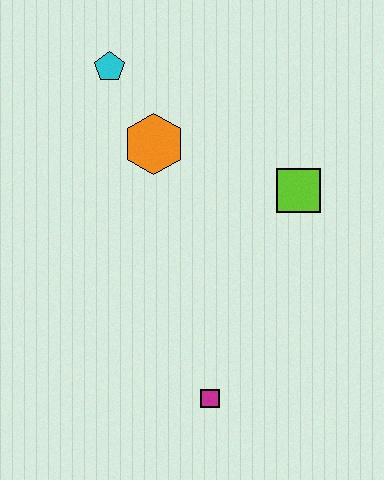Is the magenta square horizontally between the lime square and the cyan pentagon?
Yes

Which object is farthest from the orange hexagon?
The magenta square is farthest from the orange hexagon.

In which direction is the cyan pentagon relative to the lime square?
The cyan pentagon is to the left of the lime square.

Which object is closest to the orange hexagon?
The cyan pentagon is closest to the orange hexagon.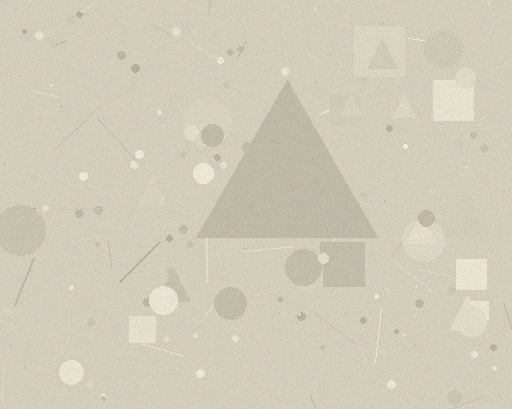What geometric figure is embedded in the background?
A triangle is embedded in the background.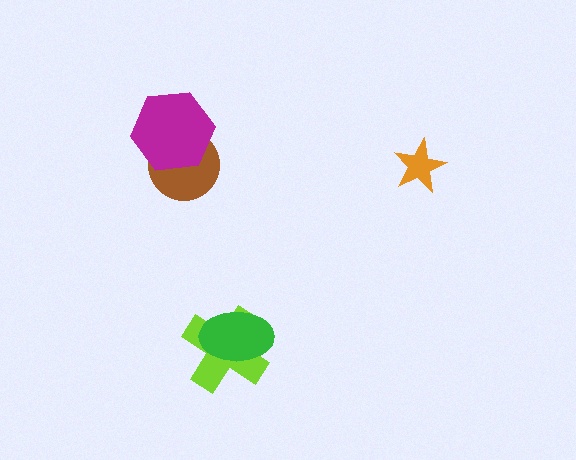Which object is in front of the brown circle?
The magenta hexagon is in front of the brown circle.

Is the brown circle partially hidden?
Yes, it is partially covered by another shape.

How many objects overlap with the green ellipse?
1 object overlaps with the green ellipse.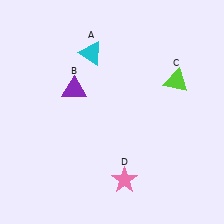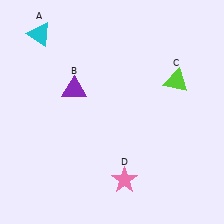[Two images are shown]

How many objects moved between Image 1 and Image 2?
1 object moved between the two images.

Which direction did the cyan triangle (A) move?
The cyan triangle (A) moved left.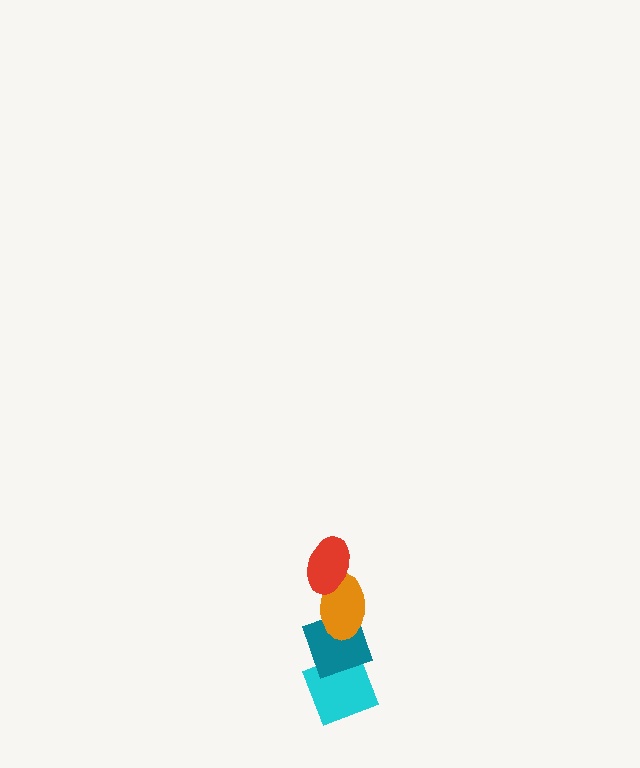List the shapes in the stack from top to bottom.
From top to bottom: the red ellipse, the orange ellipse, the teal diamond, the cyan diamond.